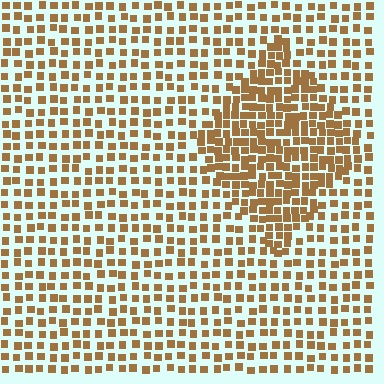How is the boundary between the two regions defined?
The boundary is defined by a change in element density (approximately 1.9x ratio). All elements are the same color, size, and shape.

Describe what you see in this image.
The image contains small brown elements arranged at two different densities. A diamond-shaped region is visible where the elements are more densely packed than the surrounding area.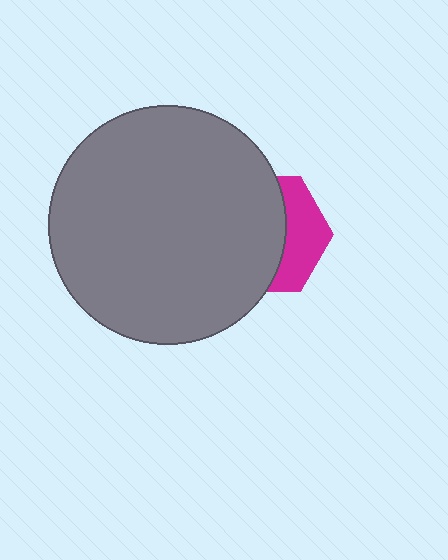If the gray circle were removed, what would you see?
You would see the complete magenta hexagon.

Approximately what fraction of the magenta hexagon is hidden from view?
Roughly 65% of the magenta hexagon is hidden behind the gray circle.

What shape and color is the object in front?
The object in front is a gray circle.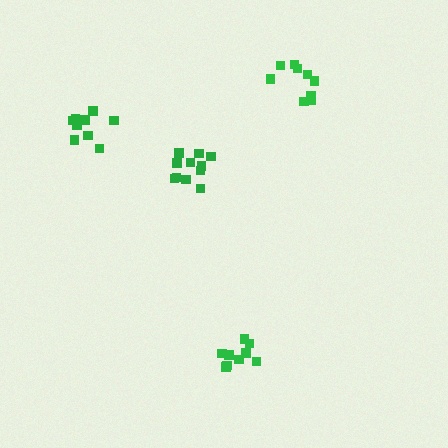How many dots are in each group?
Group 1: 9 dots, Group 2: 11 dots, Group 3: 10 dots, Group 4: 9 dots (39 total).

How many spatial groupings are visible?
There are 4 spatial groupings.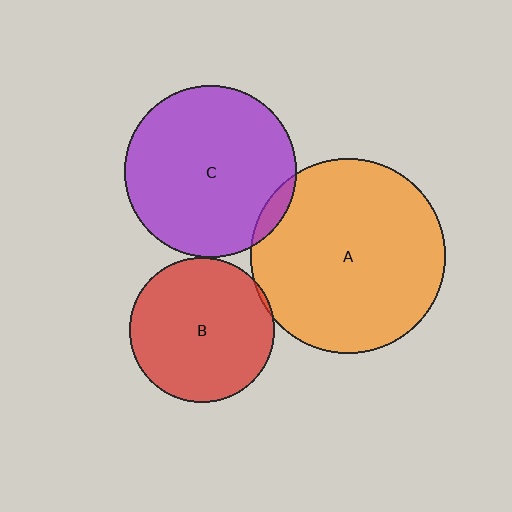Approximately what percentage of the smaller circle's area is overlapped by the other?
Approximately 5%.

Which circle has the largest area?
Circle A (orange).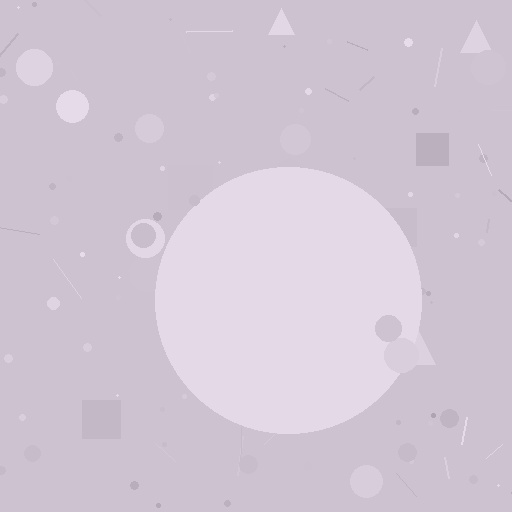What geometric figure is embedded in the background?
A circle is embedded in the background.